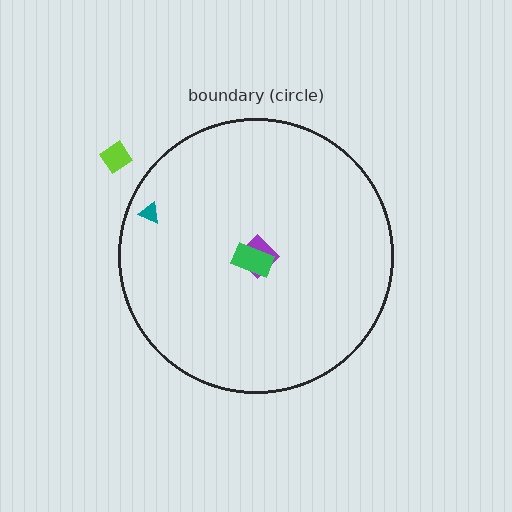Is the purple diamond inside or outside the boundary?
Inside.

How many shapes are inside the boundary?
3 inside, 1 outside.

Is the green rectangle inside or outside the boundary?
Inside.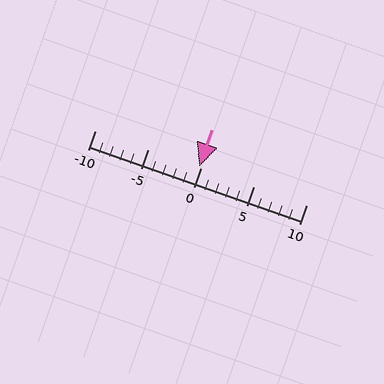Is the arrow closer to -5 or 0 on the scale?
The arrow is closer to 0.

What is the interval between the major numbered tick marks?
The major tick marks are spaced 5 units apart.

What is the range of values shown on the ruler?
The ruler shows values from -10 to 10.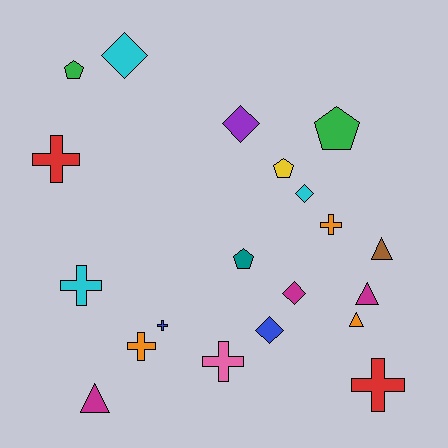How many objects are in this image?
There are 20 objects.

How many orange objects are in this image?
There are 3 orange objects.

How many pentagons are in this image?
There are 4 pentagons.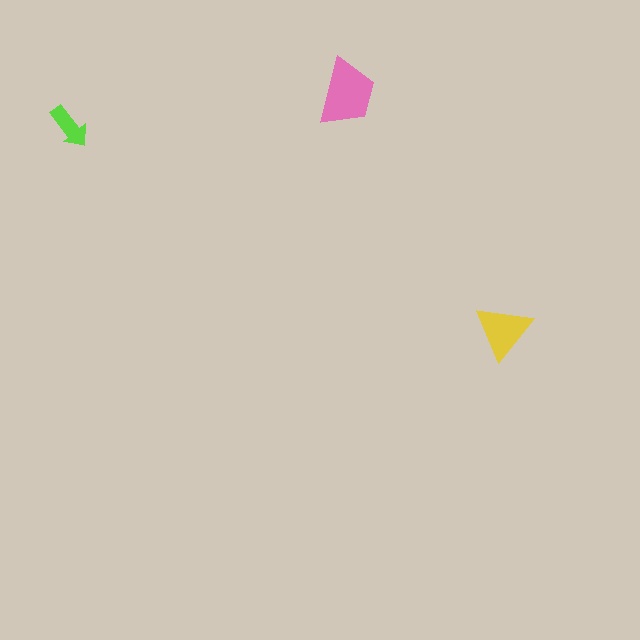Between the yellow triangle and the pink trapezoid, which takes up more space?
The pink trapezoid.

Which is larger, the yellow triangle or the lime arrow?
The yellow triangle.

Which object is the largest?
The pink trapezoid.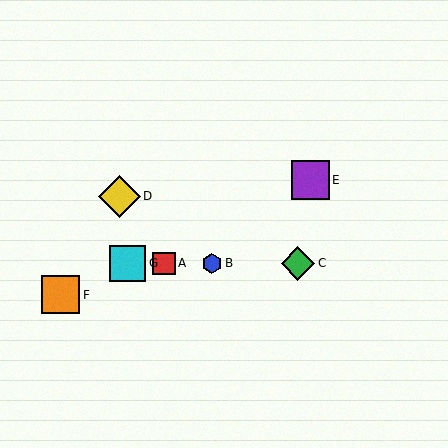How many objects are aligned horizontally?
4 objects (A, B, C, G) are aligned horizontally.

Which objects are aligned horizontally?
Objects A, B, C, G are aligned horizontally.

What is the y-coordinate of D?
Object D is at y≈196.